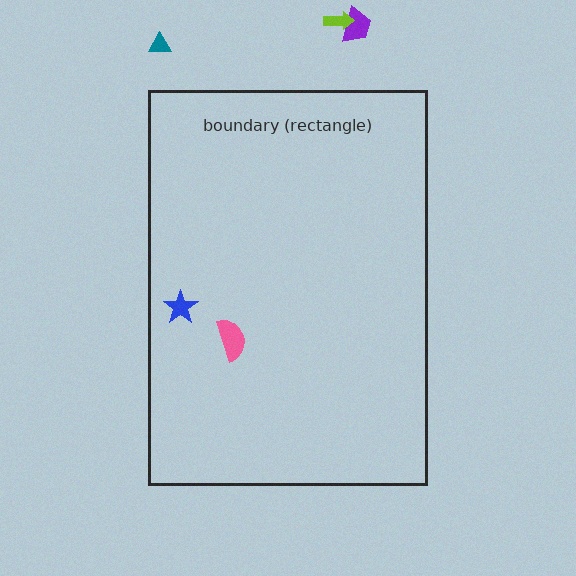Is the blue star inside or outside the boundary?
Inside.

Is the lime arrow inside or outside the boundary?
Outside.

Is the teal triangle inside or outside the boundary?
Outside.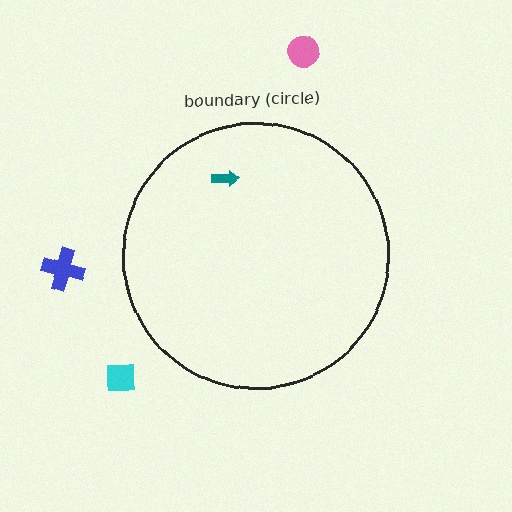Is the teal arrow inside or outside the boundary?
Inside.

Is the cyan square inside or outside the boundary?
Outside.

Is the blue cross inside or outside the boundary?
Outside.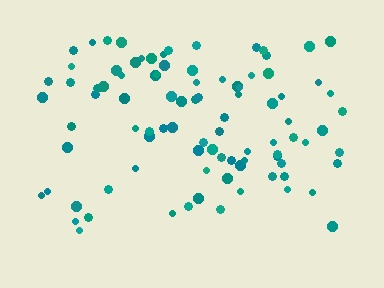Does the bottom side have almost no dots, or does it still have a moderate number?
Still a moderate number, just noticeably fewer than the top.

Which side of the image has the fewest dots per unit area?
The bottom.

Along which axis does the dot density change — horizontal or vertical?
Vertical.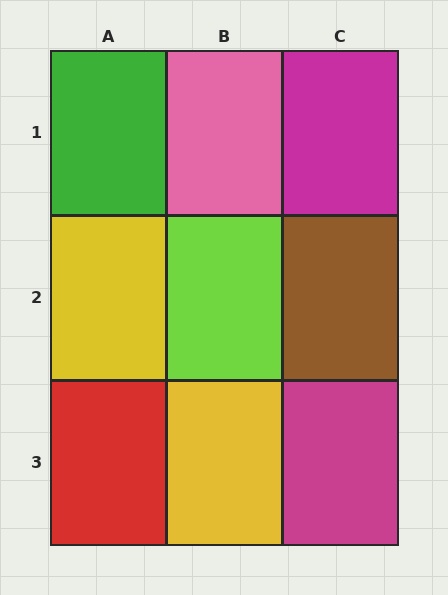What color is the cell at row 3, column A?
Red.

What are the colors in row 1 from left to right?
Green, pink, magenta.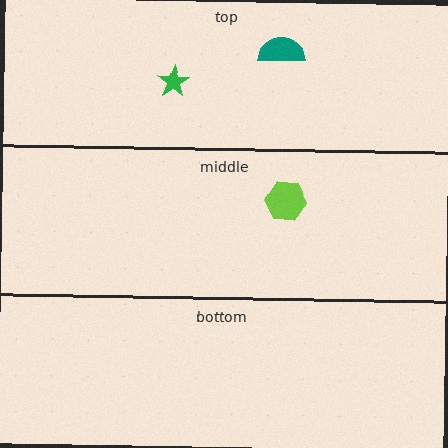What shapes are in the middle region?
The lime hexagon.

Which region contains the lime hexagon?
The middle region.